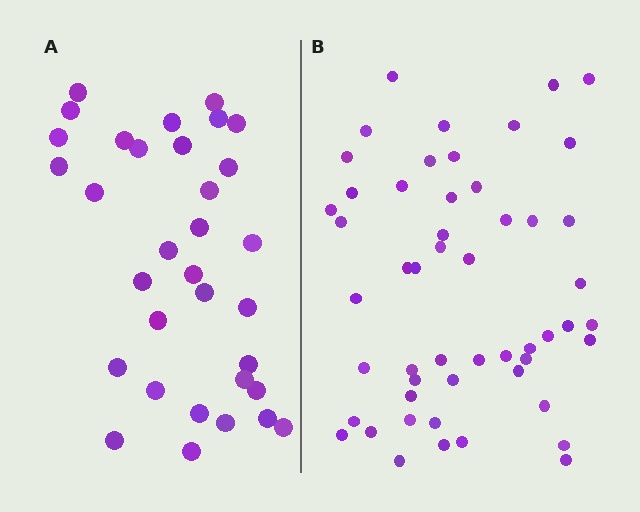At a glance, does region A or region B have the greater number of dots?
Region B (the right region) has more dots.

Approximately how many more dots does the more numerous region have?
Region B has approximately 20 more dots than region A.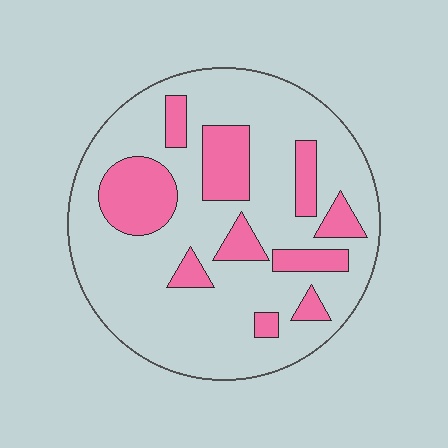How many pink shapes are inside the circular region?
10.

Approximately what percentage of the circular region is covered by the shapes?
Approximately 25%.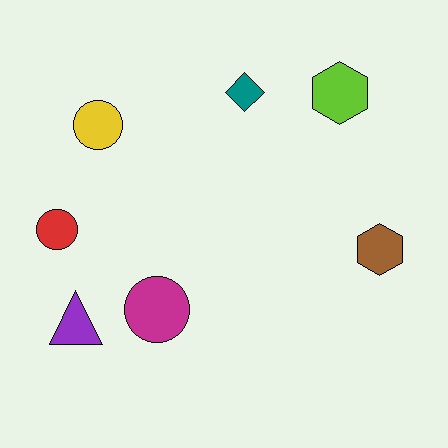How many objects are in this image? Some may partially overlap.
There are 7 objects.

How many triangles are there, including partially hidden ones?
There is 1 triangle.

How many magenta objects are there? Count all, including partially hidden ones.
There is 1 magenta object.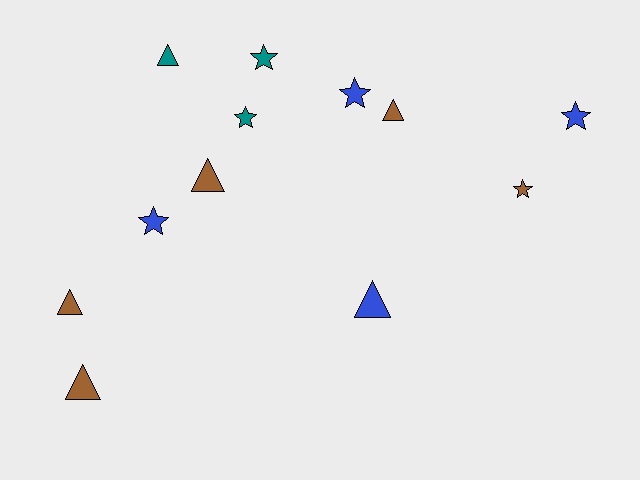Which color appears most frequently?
Brown, with 5 objects.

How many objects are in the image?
There are 12 objects.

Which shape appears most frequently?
Triangle, with 6 objects.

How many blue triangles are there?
There is 1 blue triangle.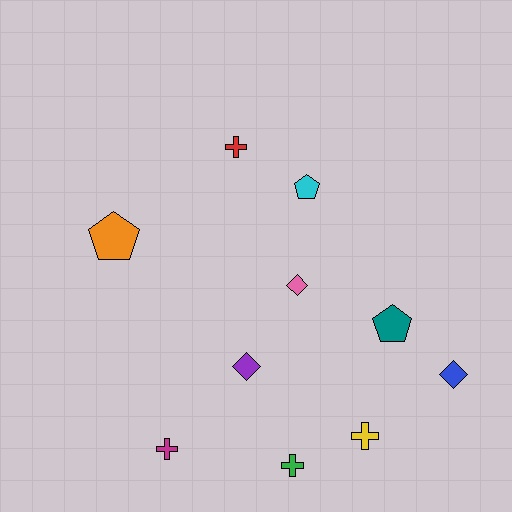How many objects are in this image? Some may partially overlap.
There are 10 objects.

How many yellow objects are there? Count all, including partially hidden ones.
There is 1 yellow object.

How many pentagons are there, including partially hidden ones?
There are 3 pentagons.